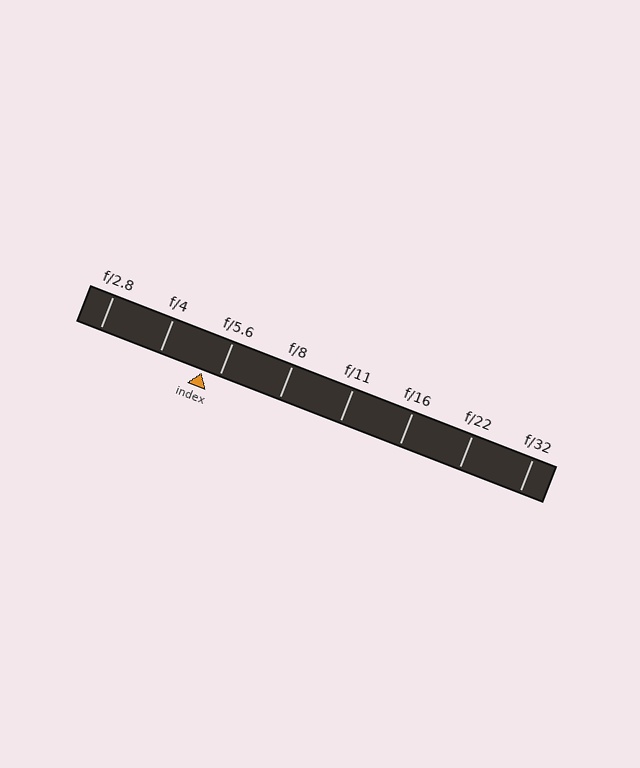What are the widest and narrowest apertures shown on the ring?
The widest aperture shown is f/2.8 and the narrowest is f/32.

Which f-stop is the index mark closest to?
The index mark is closest to f/5.6.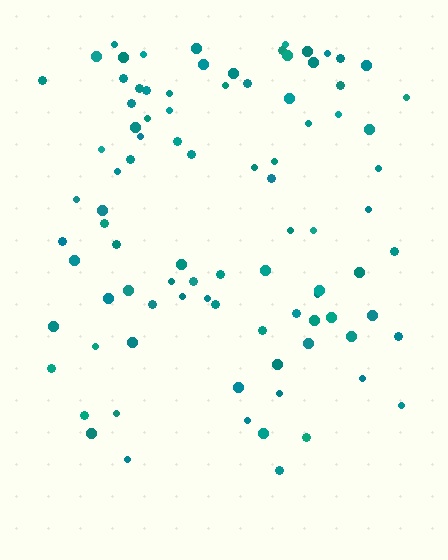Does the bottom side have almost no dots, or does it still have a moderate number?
Still a moderate number, just noticeably fewer than the top.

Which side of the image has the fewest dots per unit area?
The bottom.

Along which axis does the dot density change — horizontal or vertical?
Vertical.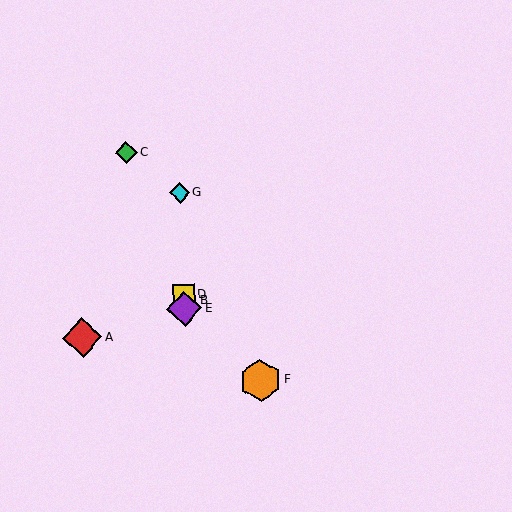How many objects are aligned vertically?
4 objects (B, D, E, G) are aligned vertically.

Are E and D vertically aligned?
Yes, both are at x≈184.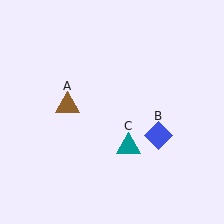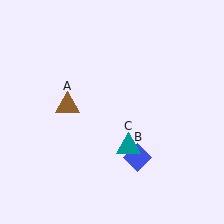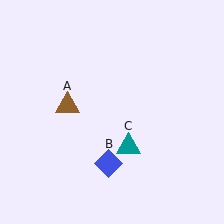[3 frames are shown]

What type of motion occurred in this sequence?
The blue diamond (object B) rotated clockwise around the center of the scene.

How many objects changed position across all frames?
1 object changed position: blue diamond (object B).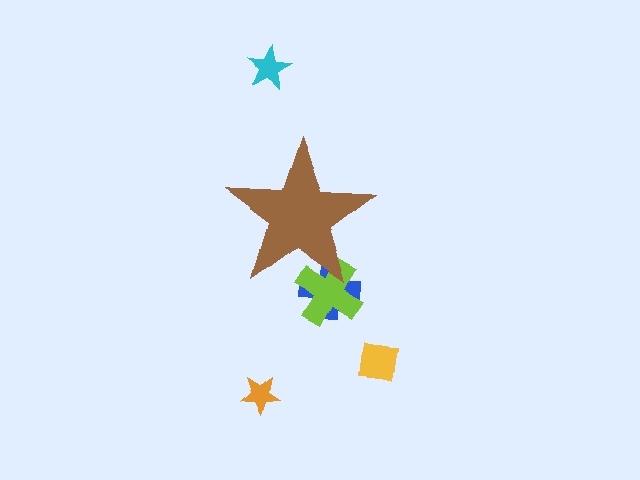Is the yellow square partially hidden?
No, the yellow square is fully visible.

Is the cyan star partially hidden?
No, the cyan star is fully visible.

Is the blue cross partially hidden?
Yes, the blue cross is partially hidden behind the brown star.